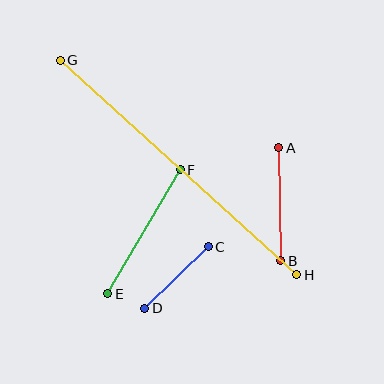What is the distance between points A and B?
The distance is approximately 113 pixels.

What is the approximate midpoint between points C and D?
The midpoint is at approximately (176, 277) pixels.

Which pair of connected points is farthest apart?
Points G and H are farthest apart.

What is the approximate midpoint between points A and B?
The midpoint is at approximately (280, 204) pixels.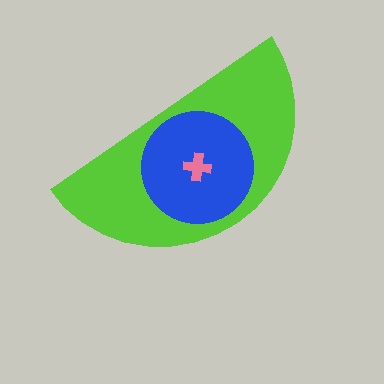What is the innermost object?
The pink cross.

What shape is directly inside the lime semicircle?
The blue circle.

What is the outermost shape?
The lime semicircle.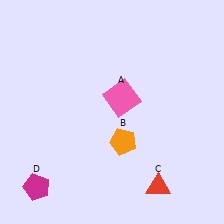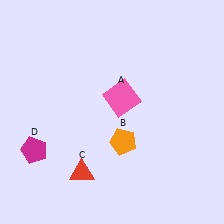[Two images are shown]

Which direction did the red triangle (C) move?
The red triangle (C) moved left.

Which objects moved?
The objects that moved are: the red triangle (C), the magenta pentagon (D).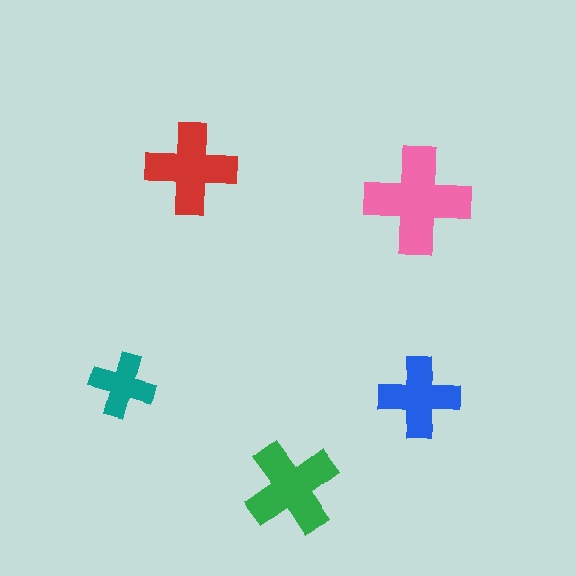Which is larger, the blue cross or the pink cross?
The pink one.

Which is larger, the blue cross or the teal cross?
The blue one.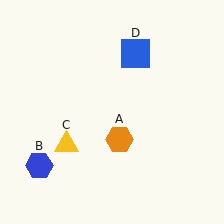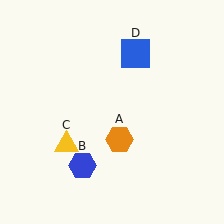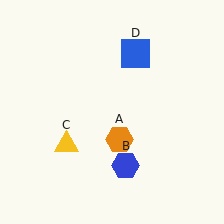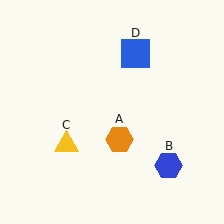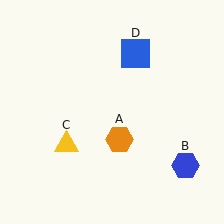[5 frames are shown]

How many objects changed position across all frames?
1 object changed position: blue hexagon (object B).